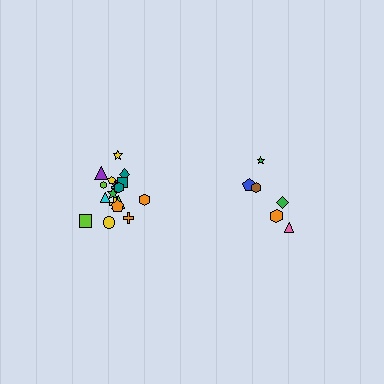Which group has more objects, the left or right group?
The left group.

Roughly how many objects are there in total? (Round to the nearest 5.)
Roughly 25 objects in total.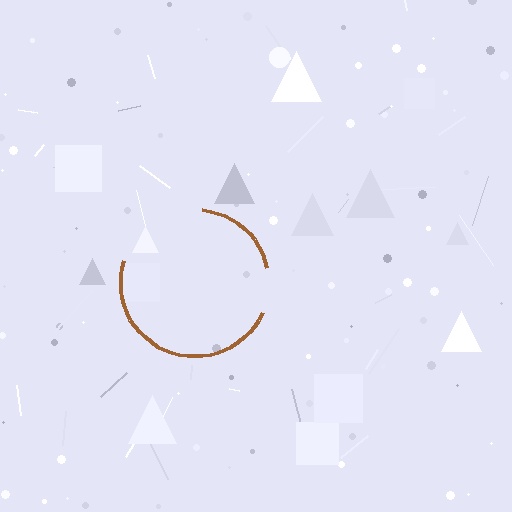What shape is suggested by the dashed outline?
The dashed outline suggests a circle.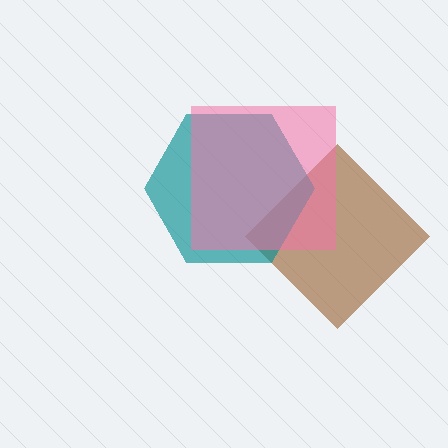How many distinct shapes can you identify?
There are 3 distinct shapes: a brown diamond, a teal hexagon, a pink square.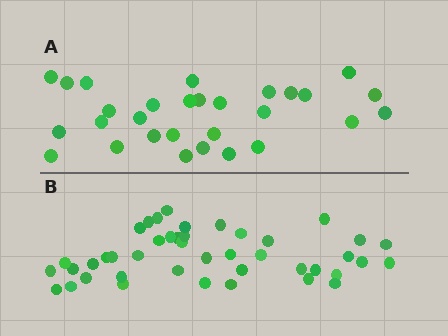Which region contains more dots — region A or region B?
Region B (the bottom region) has more dots.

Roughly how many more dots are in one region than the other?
Region B has approximately 15 more dots than region A.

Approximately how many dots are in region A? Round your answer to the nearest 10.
About 30 dots. (The exact count is 29, which rounds to 30.)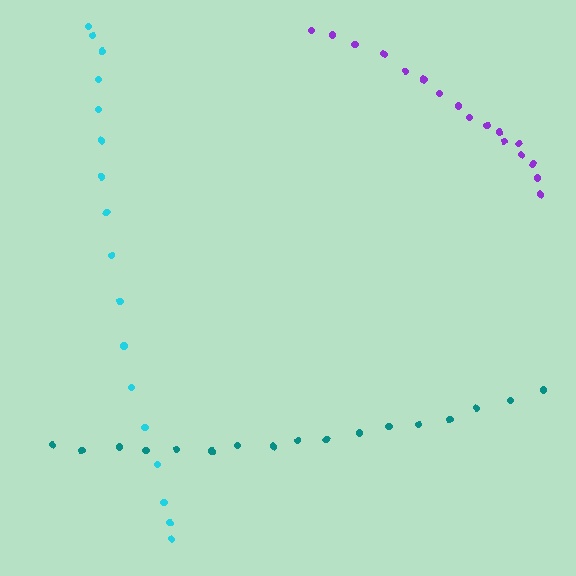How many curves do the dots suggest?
There are 3 distinct paths.